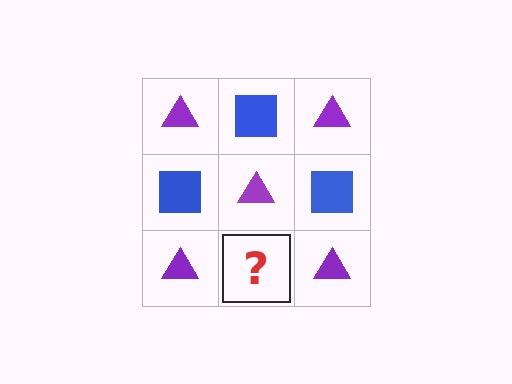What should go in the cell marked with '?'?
The missing cell should contain a blue square.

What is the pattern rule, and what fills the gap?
The rule is that it alternates purple triangle and blue square in a checkerboard pattern. The gap should be filled with a blue square.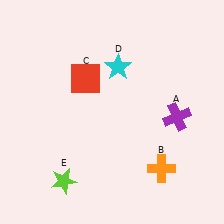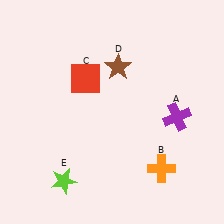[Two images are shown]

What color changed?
The star (D) changed from cyan in Image 1 to brown in Image 2.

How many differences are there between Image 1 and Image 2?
There is 1 difference between the two images.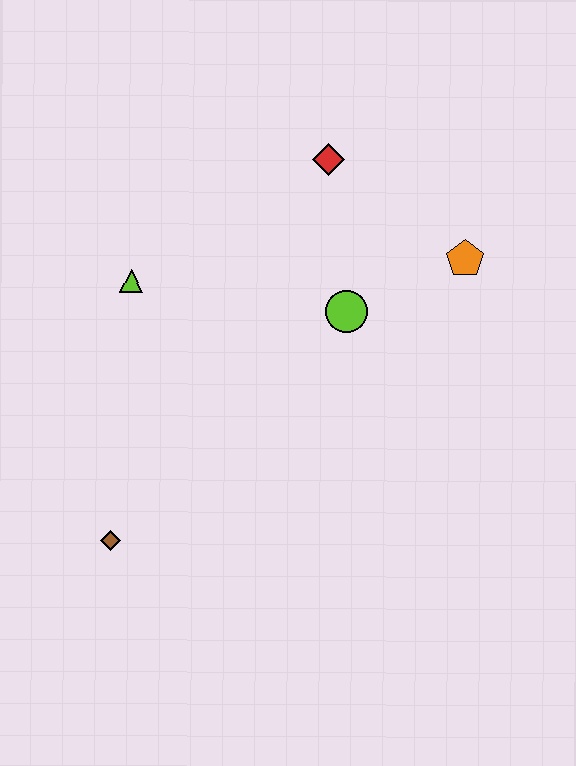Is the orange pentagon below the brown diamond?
No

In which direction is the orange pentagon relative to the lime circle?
The orange pentagon is to the right of the lime circle.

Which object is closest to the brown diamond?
The lime triangle is closest to the brown diamond.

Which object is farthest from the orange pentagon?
The brown diamond is farthest from the orange pentagon.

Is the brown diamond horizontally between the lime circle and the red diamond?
No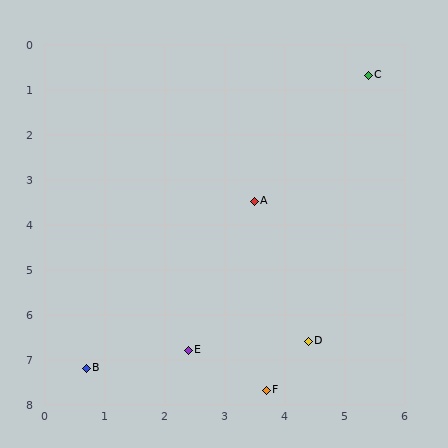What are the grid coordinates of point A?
Point A is at approximately (3.5, 3.5).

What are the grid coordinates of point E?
Point E is at approximately (2.4, 6.8).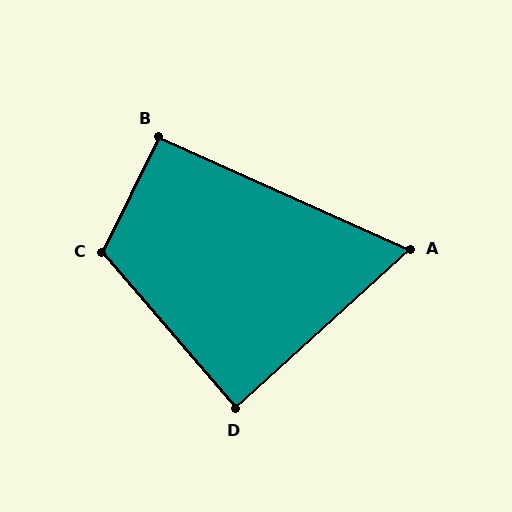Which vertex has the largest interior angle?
C, at approximately 113 degrees.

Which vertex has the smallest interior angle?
A, at approximately 67 degrees.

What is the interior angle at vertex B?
Approximately 92 degrees (approximately right).